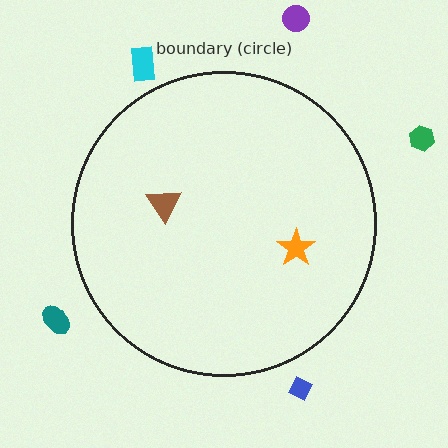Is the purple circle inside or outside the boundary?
Outside.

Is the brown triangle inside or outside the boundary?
Inside.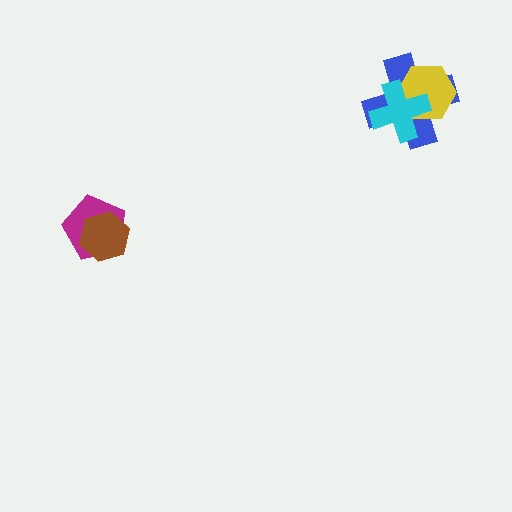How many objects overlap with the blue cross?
2 objects overlap with the blue cross.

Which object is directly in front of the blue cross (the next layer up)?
The yellow hexagon is directly in front of the blue cross.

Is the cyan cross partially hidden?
No, no other shape covers it.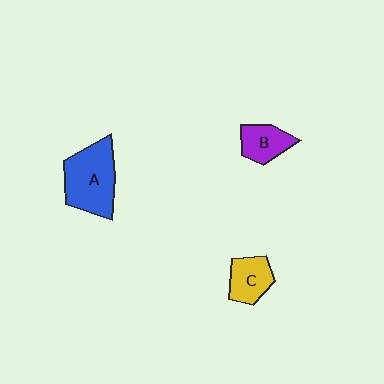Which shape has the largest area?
Shape A (blue).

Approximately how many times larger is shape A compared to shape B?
Approximately 2.0 times.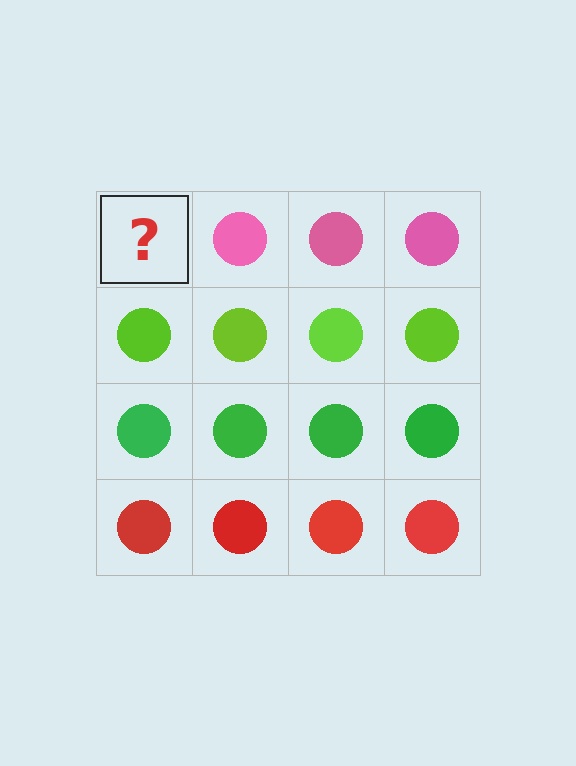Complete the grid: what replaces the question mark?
The question mark should be replaced with a pink circle.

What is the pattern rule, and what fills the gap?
The rule is that each row has a consistent color. The gap should be filled with a pink circle.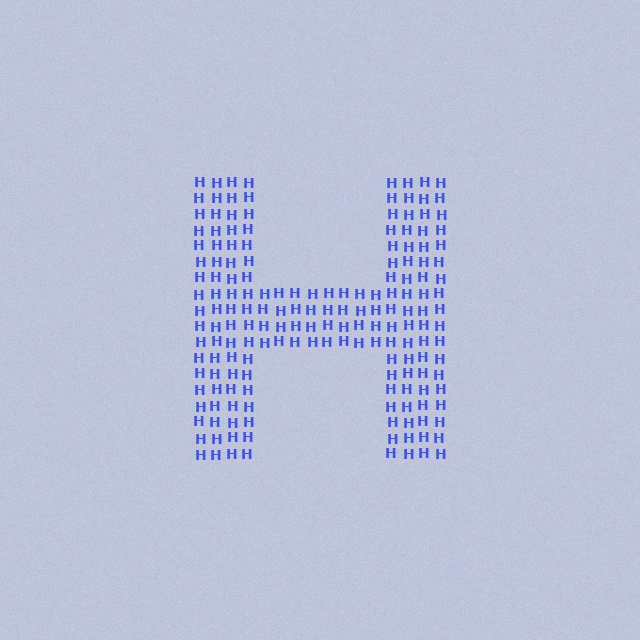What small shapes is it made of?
It is made of small letter H's.